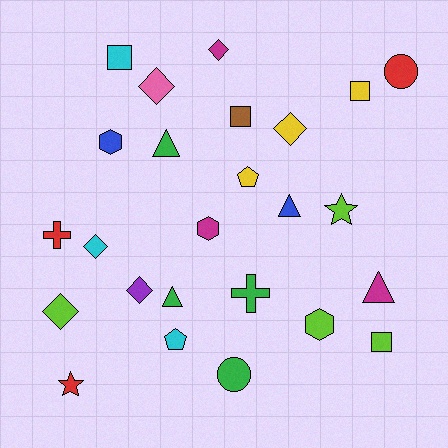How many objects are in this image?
There are 25 objects.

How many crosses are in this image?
There are 2 crosses.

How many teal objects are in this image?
There are no teal objects.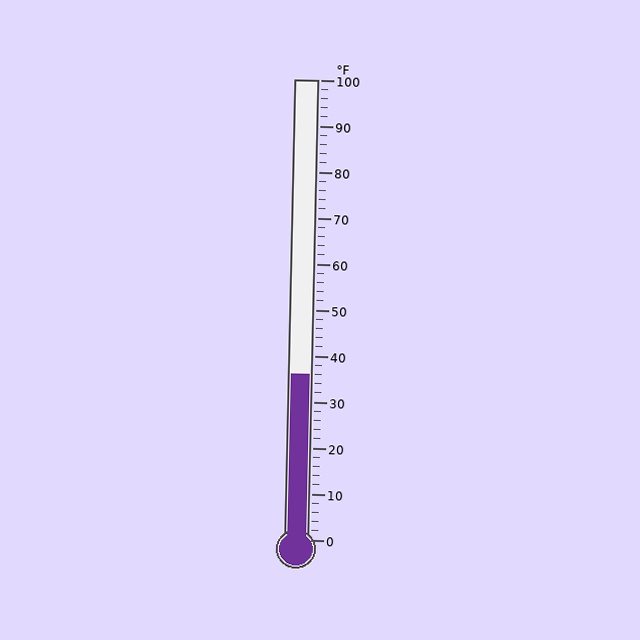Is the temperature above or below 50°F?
The temperature is below 50°F.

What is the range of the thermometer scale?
The thermometer scale ranges from 0°F to 100°F.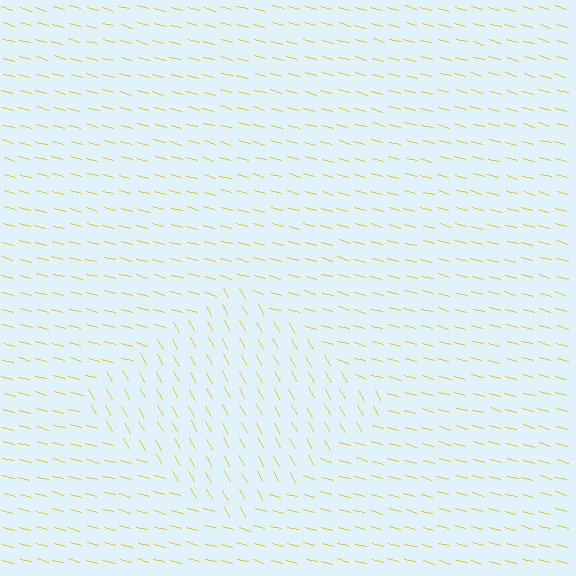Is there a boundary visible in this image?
Yes, there is a texture boundary formed by a change in line orientation.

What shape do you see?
I see a diamond.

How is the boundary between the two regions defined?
The boundary is defined purely by a change in line orientation (approximately 45 degrees difference). All lines are the same color and thickness.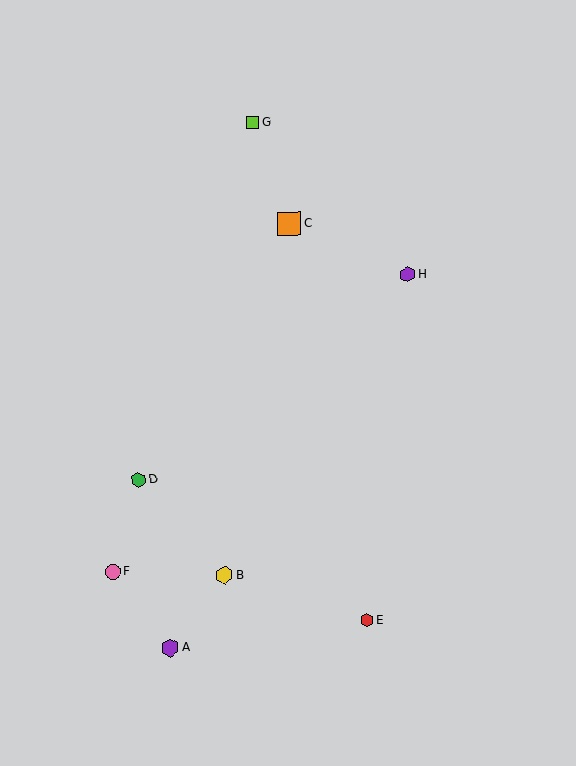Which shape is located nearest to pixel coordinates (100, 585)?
The pink circle (labeled F) at (113, 572) is nearest to that location.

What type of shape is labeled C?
Shape C is an orange square.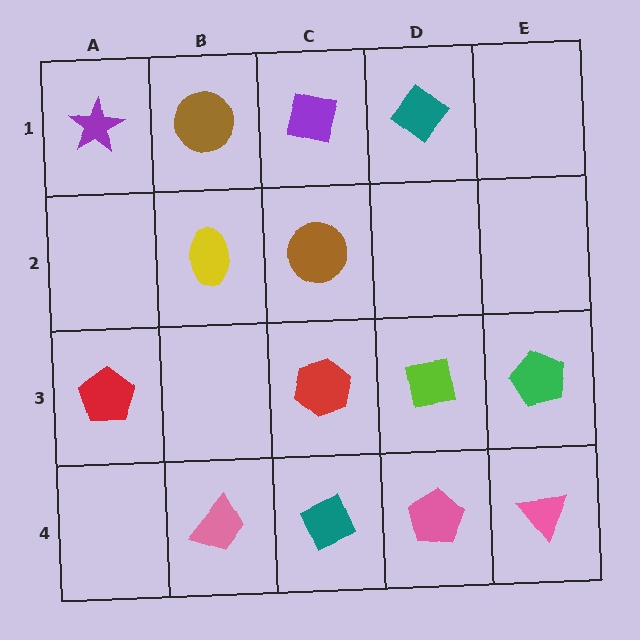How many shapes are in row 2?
2 shapes.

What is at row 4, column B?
A pink trapezoid.